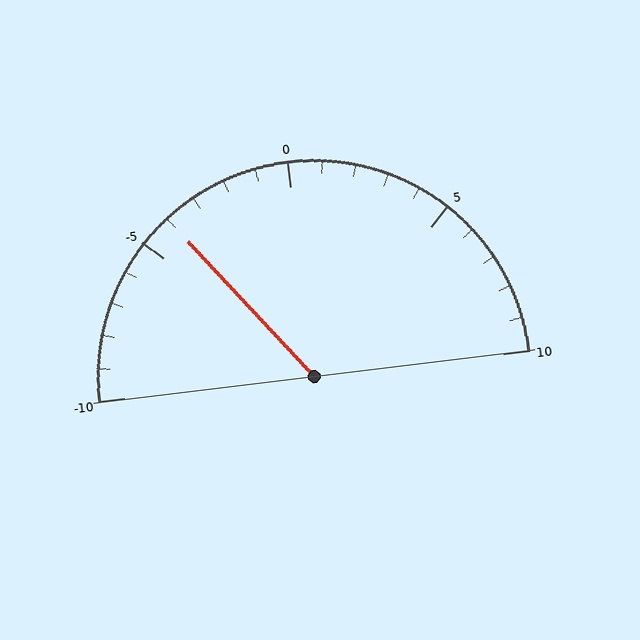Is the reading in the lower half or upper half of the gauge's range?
The reading is in the lower half of the range (-10 to 10).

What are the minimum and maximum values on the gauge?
The gauge ranges from -10 to 10.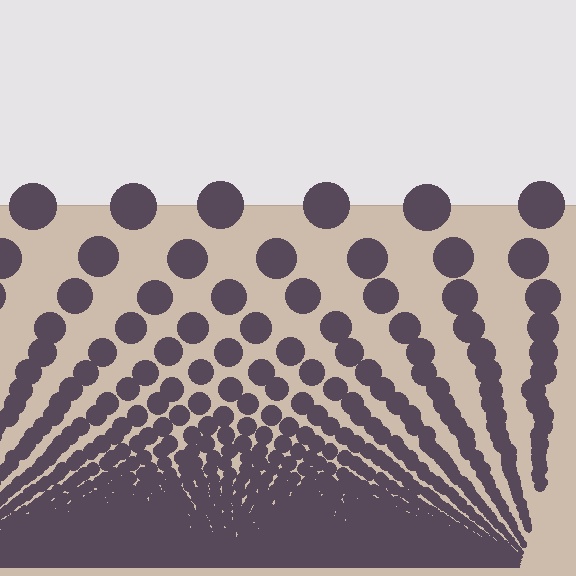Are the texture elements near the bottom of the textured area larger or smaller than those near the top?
Smaller. The gradient is inverted — elements near the bottom are smaller and denser.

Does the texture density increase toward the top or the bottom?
Density increases toward the bottom.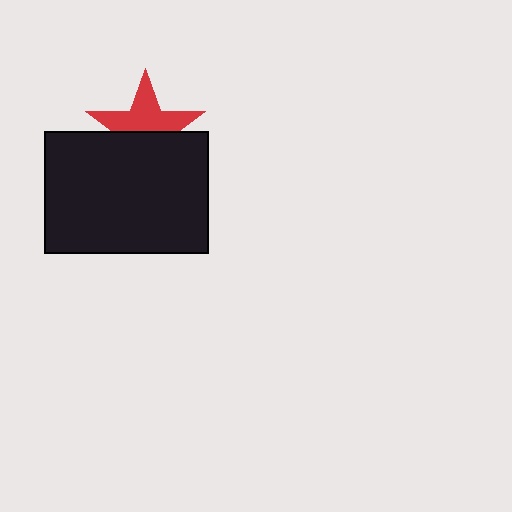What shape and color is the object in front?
The object in front is a black rectangle.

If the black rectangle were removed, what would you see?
You would see the complete red star.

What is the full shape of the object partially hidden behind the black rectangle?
The partially hidden object is a red star.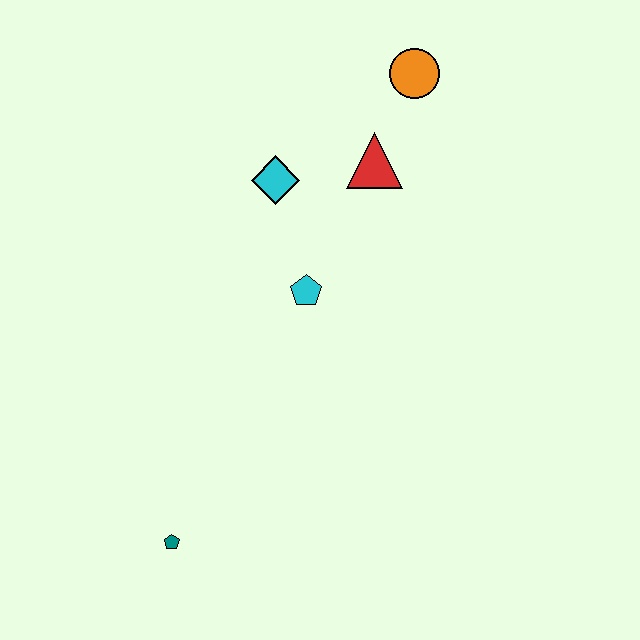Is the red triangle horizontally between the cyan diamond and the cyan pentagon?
No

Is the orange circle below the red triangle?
No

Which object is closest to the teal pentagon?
The cyan pentagon is closest to the teal pentagon.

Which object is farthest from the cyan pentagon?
The teal pentagon is farthest from the cyan pentagon.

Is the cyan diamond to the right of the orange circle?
No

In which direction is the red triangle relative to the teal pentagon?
The red triangle is above the teal pentagon.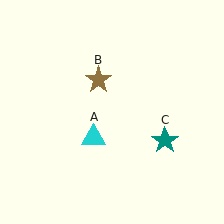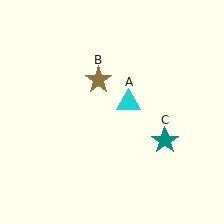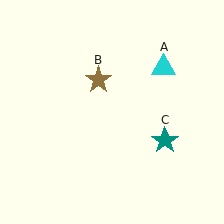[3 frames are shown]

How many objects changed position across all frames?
1 object changed position: cyan triangle (object A).